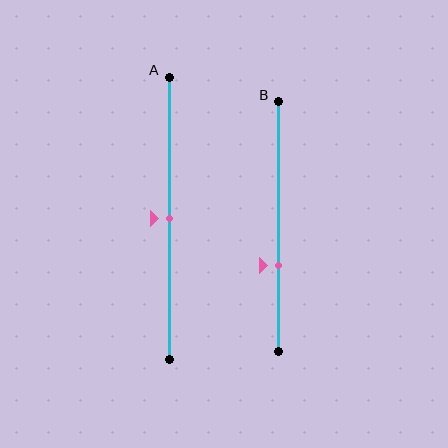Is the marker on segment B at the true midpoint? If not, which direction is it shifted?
No, the marker on segment B is shifted downward by about 16% of the segment length.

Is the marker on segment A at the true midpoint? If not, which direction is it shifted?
Yes, the marker on segment A is at the true midpoint.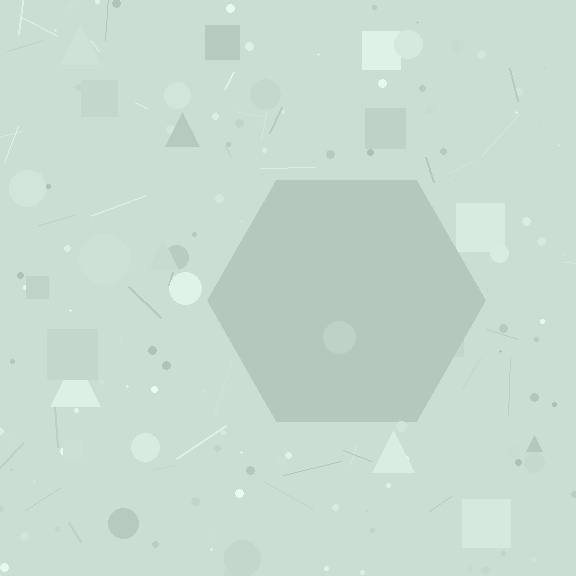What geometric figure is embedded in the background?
A hexagon is embedded in the background.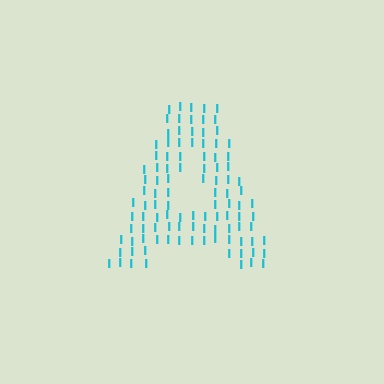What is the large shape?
The large shape is the letter A.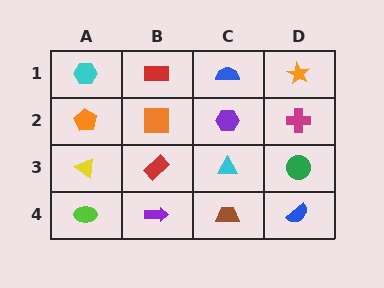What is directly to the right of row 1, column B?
A blue semicircle.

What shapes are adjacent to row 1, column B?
An orange square (row 2, column B), a cyan hexagon (row 1, column A), a blue semicircle (row 1, column C).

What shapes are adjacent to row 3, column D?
A magenta cross (row 2, column D), a blue semicircle (row 4, column D), a cyan triangle (row 3, column C).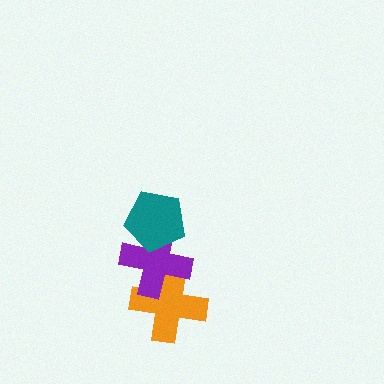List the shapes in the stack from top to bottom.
From top to bottom: the teal pentagon, the purple cross, the orange cross.